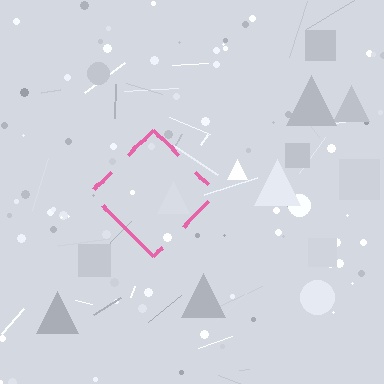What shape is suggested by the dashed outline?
The dashed outline suggests a diamond.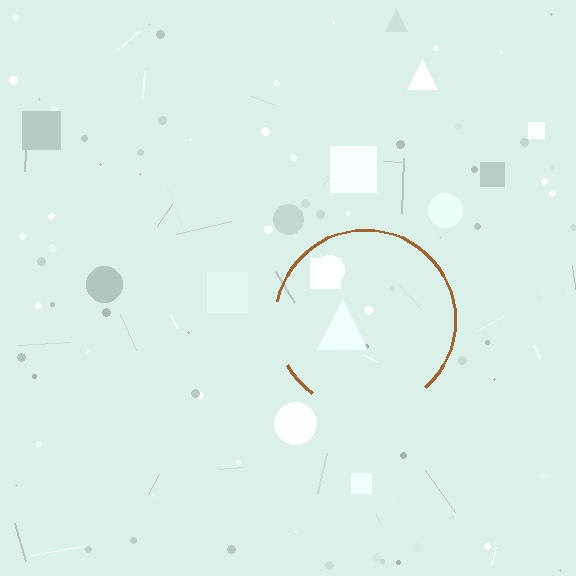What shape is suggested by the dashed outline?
The dashed outline suggests a circle.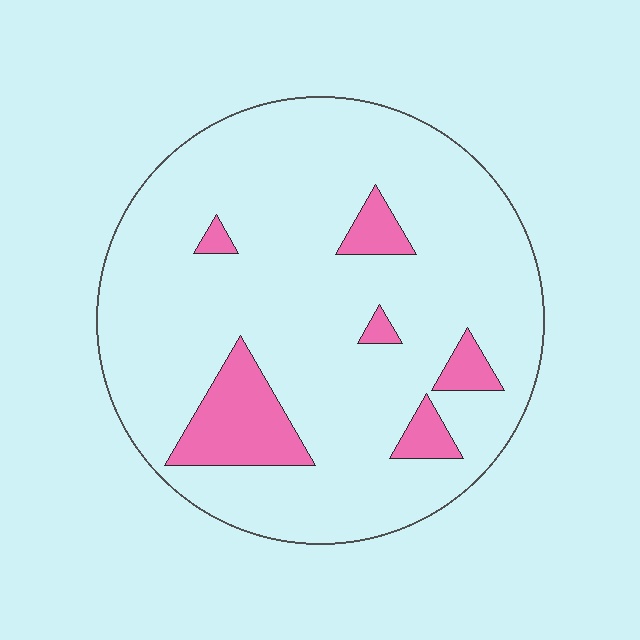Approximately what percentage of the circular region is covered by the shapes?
Approximately 10%.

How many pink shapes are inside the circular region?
6.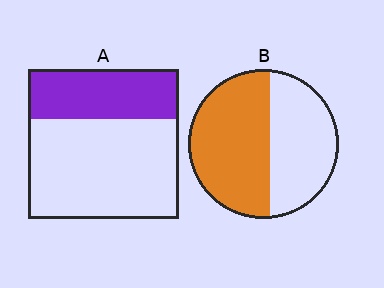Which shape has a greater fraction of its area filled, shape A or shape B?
Shape B.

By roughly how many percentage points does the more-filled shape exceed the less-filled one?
By roughly 20 percentage points (B over A).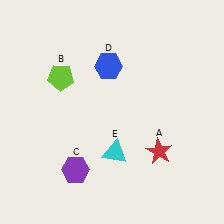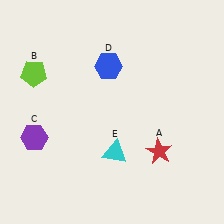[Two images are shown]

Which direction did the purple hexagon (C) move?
The purple hexagon (C) moved left.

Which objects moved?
The objects that moved are: the lime pentagon (B), the purple hexagon (C).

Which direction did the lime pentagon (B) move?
The lime pentagon (B) moved left.